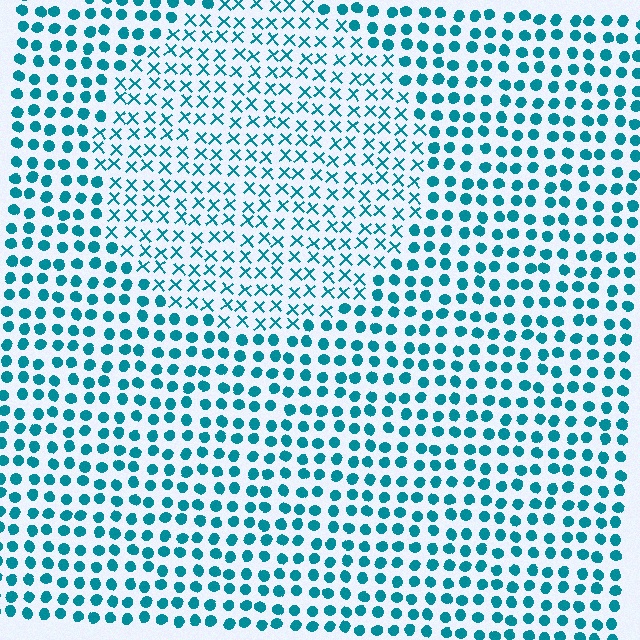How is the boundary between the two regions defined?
The boundary is defined by a change in element shape: X marks inside vs. circles outside. All elements share the same color and spacing.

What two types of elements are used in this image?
The image uses X marks inside the circle region and circles outside it.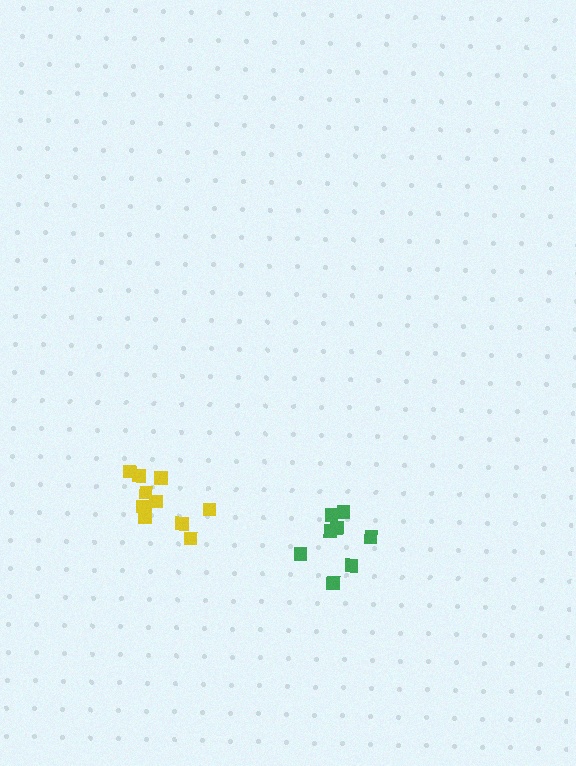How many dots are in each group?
Group 1: 11 dots, Group 2: 8 dots (19 total).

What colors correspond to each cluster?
The clusters are colored: yellow, green.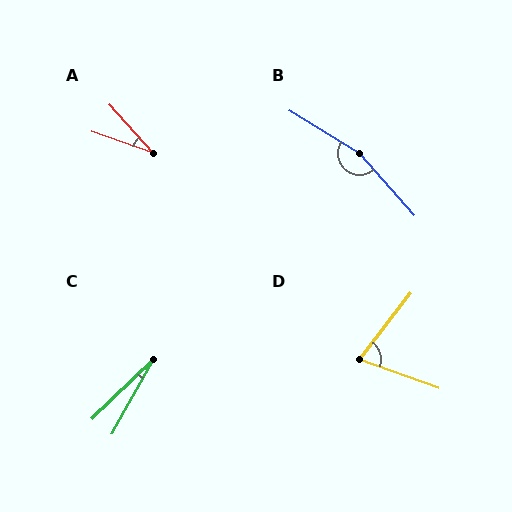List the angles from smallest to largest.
C (17°), A (29°), D (72°), B (163°).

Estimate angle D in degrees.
Approximately 72 degrees.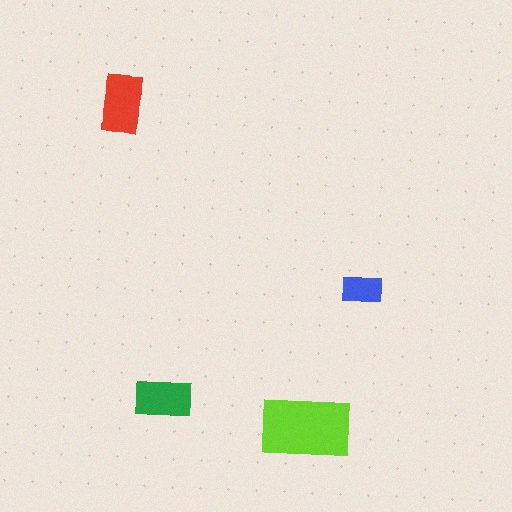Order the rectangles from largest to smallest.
the lime one, the red one, the green one, the blue one.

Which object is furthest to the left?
The red rectangle is leftmost.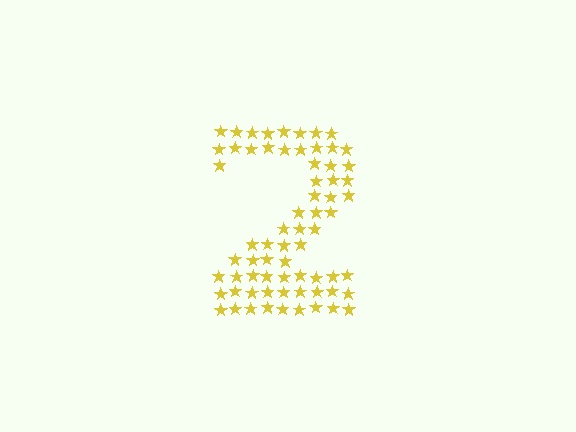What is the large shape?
The large shape is the digit 2.